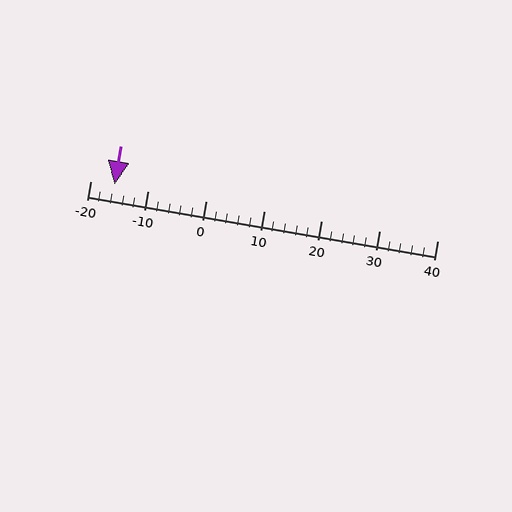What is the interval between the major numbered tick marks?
The major tick marks are spaced 10 units apart.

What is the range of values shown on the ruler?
The ruler shows values from -20 to 40.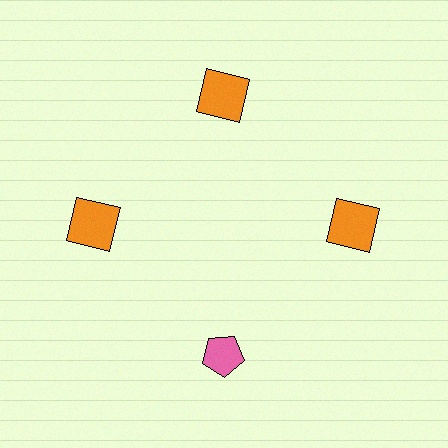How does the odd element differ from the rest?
It differs in both color (pink instead of orange) and shape (pentagon instead of square).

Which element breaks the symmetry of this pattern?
The pink pentagon at roughly the 6 o'clock position breaks the symmetry. All other shapes are orange squares.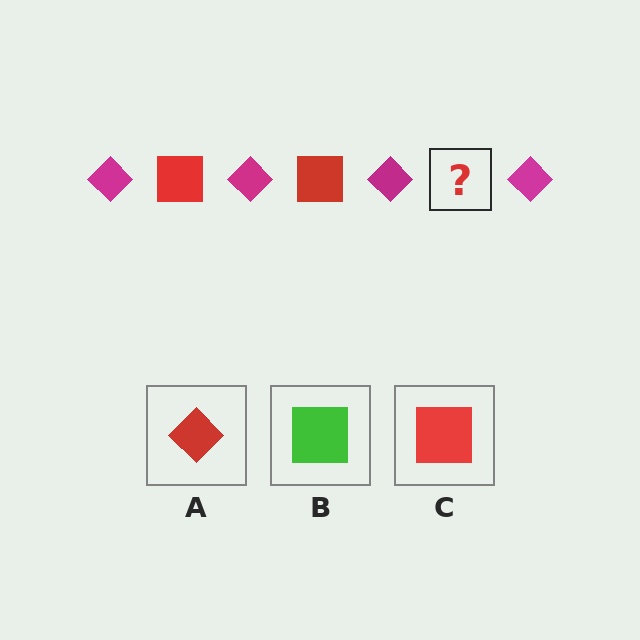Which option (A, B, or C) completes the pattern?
C.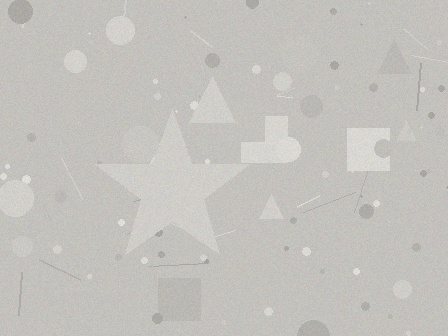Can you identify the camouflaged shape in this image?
The camouflaged shape is a star.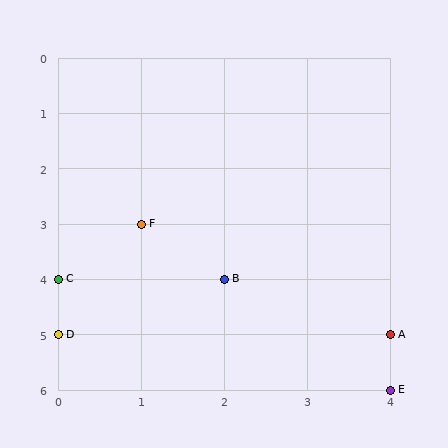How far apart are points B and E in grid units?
Points B and E are 2 columns and 2 rows apart (about 2.8 grid units diagonally).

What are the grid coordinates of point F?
Point F is at grid coordinates (1, 3).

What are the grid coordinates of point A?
Point A is at grid coordinates (4, 5).